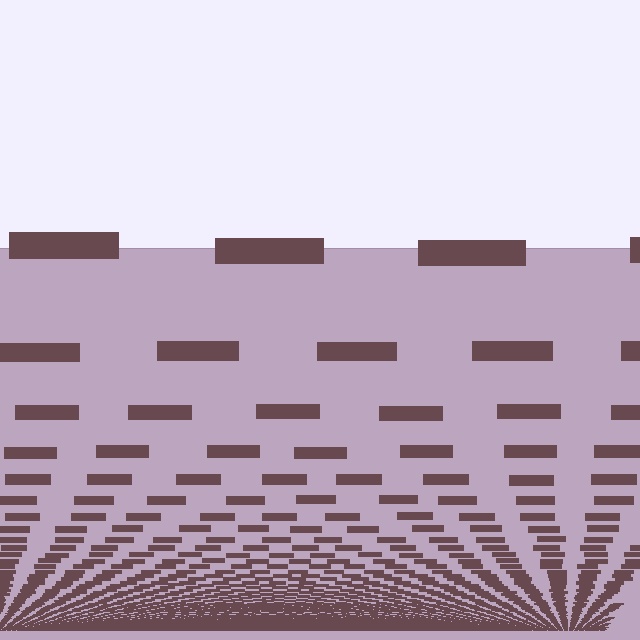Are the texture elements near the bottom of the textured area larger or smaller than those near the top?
Smaller. The gradient is inverted — elements near the bottom are smaller and denser.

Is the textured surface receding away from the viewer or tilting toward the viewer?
The surface appears to tilt toward the viewer. Texture elements get larger and sparser toward the top.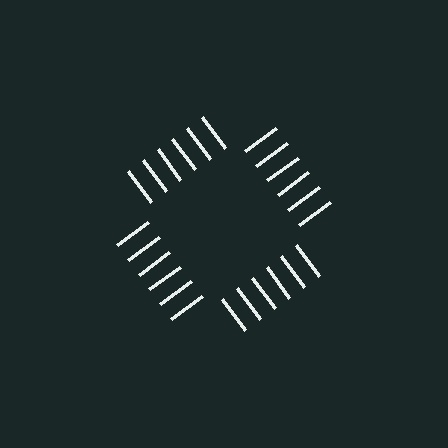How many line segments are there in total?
24 — 6 along each of the 4 edges.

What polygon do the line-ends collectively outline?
An illusory square — the line segments terminate on its edges but no continuous stroke is drawn.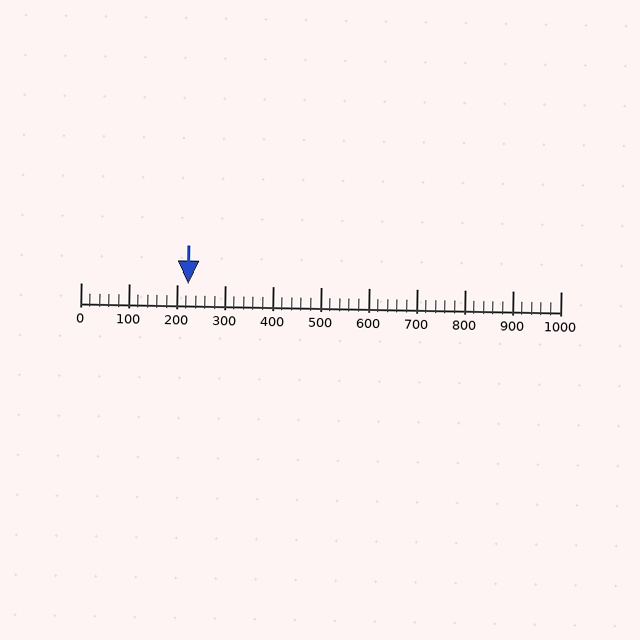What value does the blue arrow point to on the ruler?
The blue arrow points to approximately 224.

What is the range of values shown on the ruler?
The ruler shows values from 0 to 1000.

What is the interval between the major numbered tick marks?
The major tick marks are spaced 100 units apart.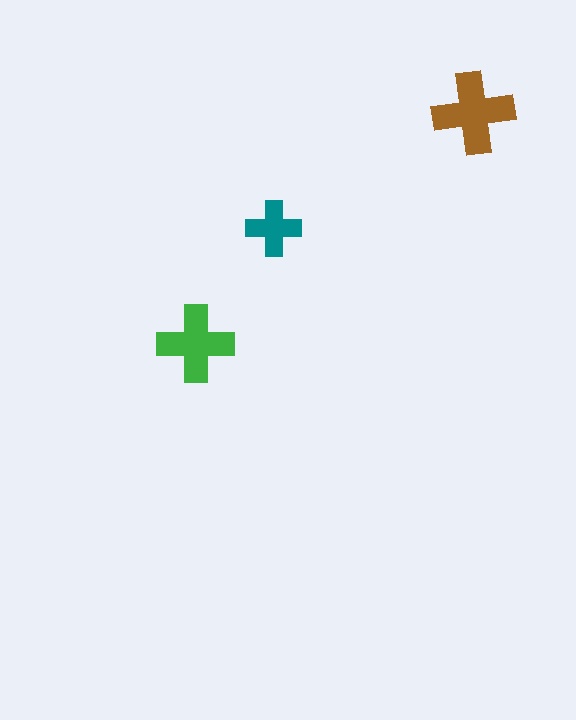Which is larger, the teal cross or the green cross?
The green one.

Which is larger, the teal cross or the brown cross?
The brown one.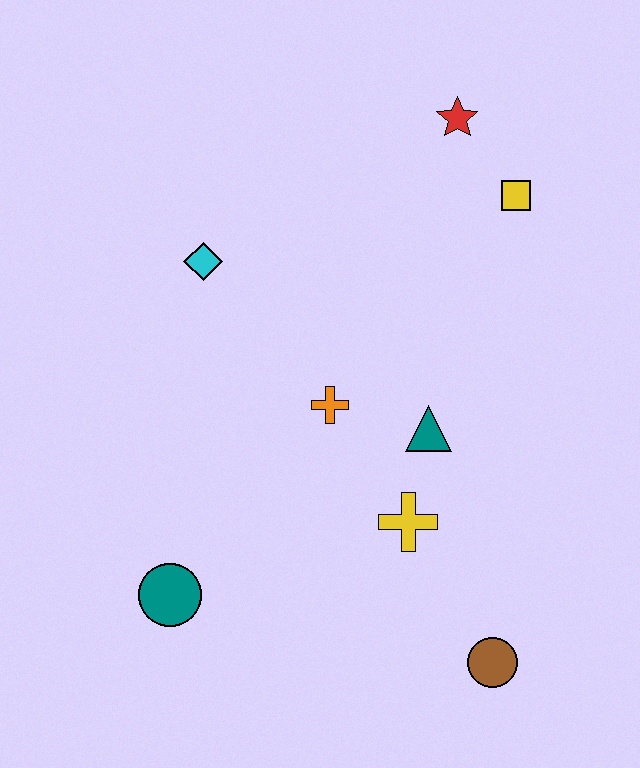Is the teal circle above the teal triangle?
No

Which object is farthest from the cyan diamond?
The brown circle is farthest from the cyan diamond.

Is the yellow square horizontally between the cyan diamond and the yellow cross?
No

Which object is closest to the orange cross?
The teal triangle is closest to the orange cross.